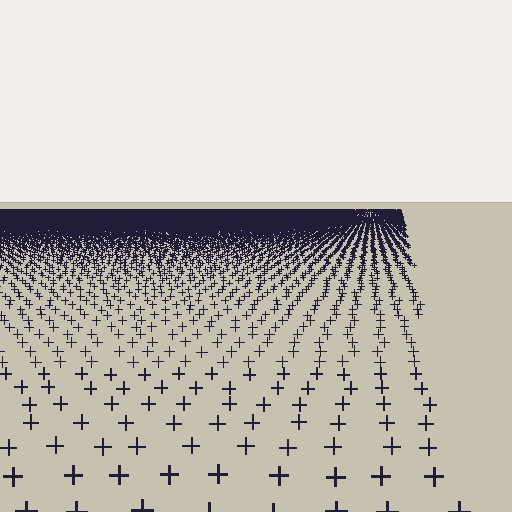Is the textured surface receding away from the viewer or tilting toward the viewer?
The surface is receding away from the viewer. Texture elements get smaller and denser toward the top.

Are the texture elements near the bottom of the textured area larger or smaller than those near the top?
Larger. Near the bottom, elements are closer to the viewer and appear at a bigger on-screen size.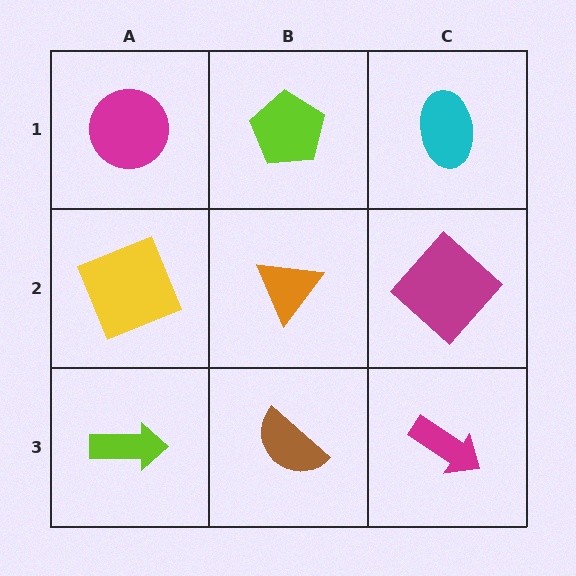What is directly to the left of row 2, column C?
An orange triangle.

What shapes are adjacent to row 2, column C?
A cyan ellipse (row 1, column C), a magenta arrow (row 3, column C), an orange triangle (row 2, column B).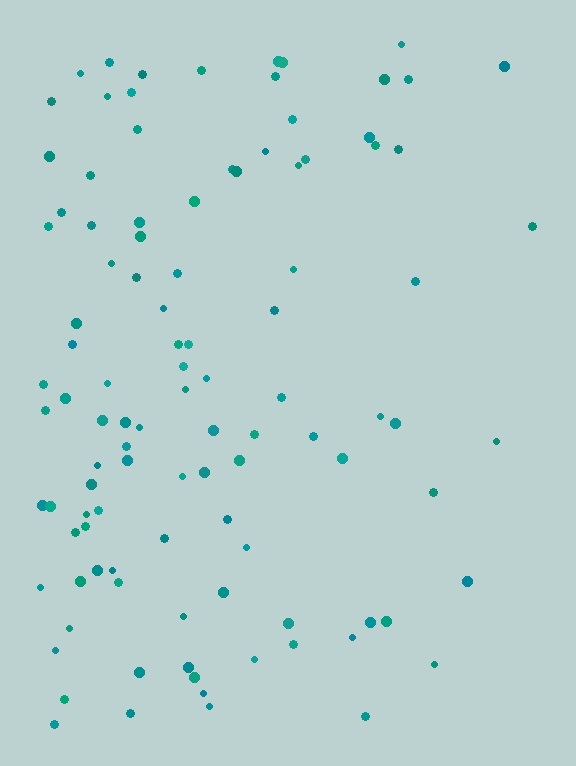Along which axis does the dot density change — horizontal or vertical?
Horizontal.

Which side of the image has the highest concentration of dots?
The left.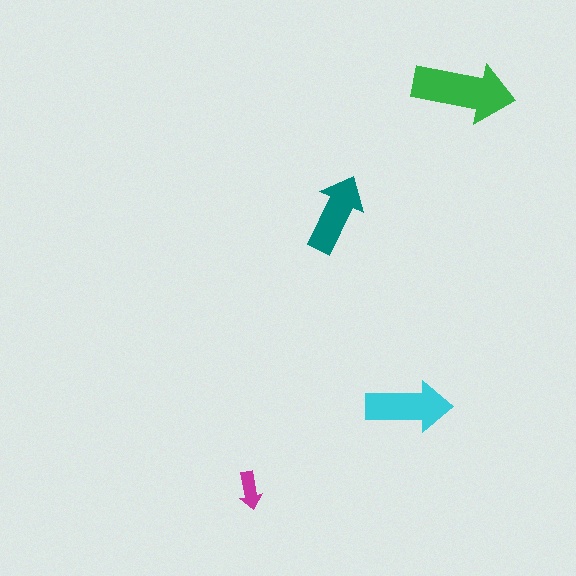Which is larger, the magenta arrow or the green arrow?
The green one.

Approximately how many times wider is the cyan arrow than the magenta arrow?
About 2.5 times wider.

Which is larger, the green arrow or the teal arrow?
The green one.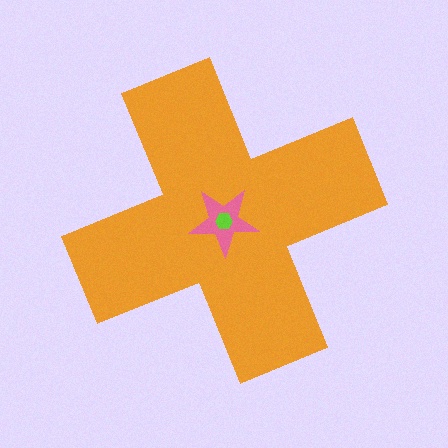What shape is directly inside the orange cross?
The pink star.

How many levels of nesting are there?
3.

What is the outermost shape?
The orange cross.